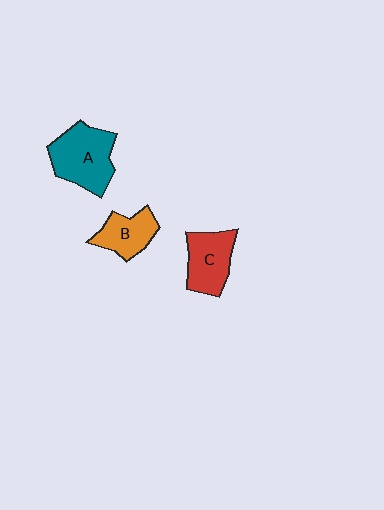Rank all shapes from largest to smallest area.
From largest to smallest: A (teal), C (red), B (orange).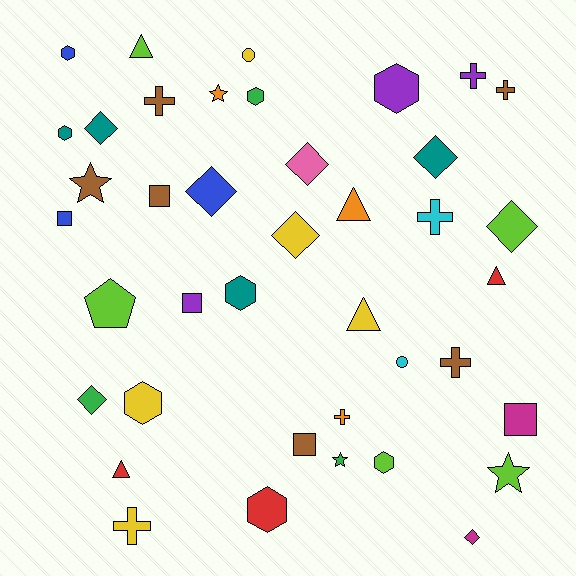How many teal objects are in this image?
There are 4 teal objects.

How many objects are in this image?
There are 40 objects.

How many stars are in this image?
There are 4 stars.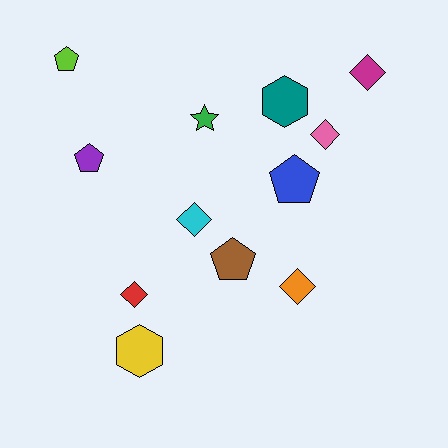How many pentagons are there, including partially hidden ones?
There are 4 pentagons.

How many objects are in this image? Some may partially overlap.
There are 12 objects.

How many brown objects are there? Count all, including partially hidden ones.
There is 1 brown object.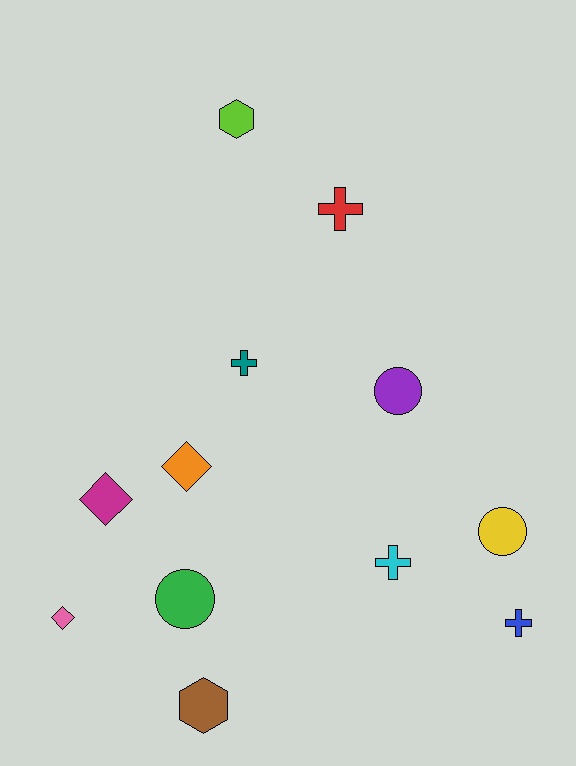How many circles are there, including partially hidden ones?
There are 3 circles.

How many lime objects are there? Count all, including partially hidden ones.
There is 1 lime object.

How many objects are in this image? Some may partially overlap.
There are 12 objects.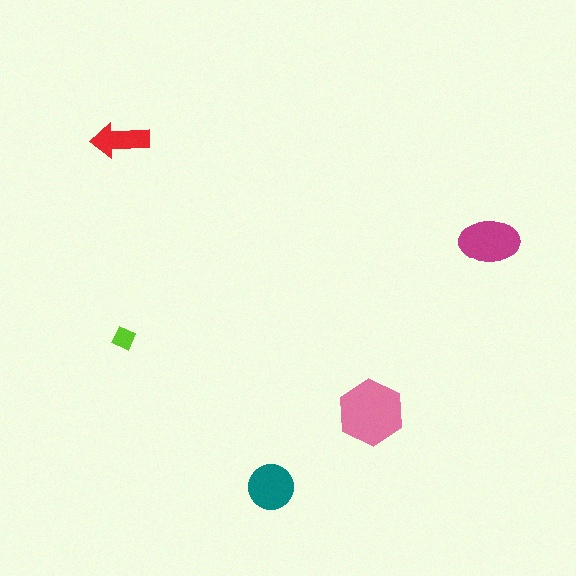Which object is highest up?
The red arrow is topmost.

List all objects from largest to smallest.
The pink hexagon, the magenta ellipse, the teal circle, the red arrow, the lime diamond.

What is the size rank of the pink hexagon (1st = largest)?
1st.